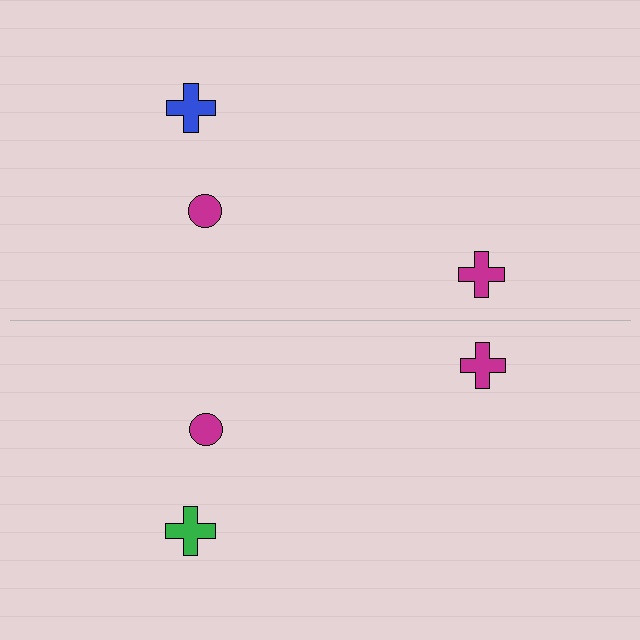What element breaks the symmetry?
The green cross on the bottom side breaks the symmetry — its mirror counterpart is blue.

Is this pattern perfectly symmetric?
No, the pattern is not perfectly symmetric. The green cross on the bottom side breaks the symmetry — its mirror counterpart is blue.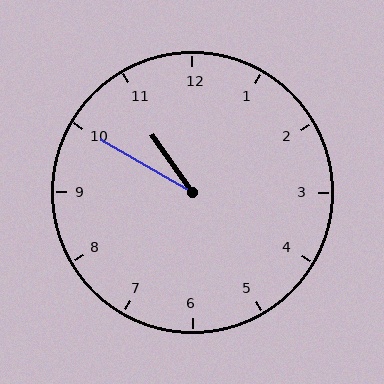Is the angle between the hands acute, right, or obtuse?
It is acute.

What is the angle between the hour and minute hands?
Approximately 25 degrees.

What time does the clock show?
10:50.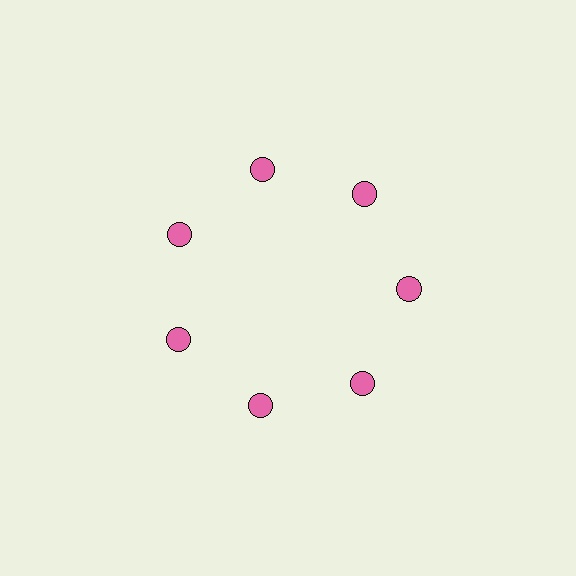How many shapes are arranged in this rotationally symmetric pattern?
There are 7 shapes, arranged in 7 groups of 1.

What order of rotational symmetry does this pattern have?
This pattern has 7-fold rotational symmetry.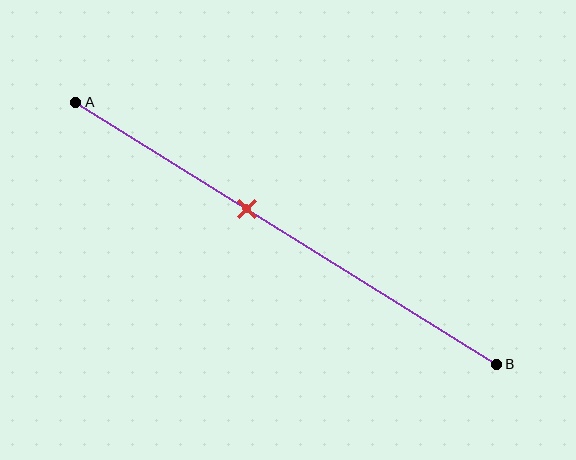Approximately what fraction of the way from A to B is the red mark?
The red mark is approximately 40% of the way from A to B.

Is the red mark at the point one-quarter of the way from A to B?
No, the mark is at about 40% from A, not at the 25% one-quarter point.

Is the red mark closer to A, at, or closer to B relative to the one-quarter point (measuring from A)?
The red mark is closer to point B than the one-quarter point of segment AB.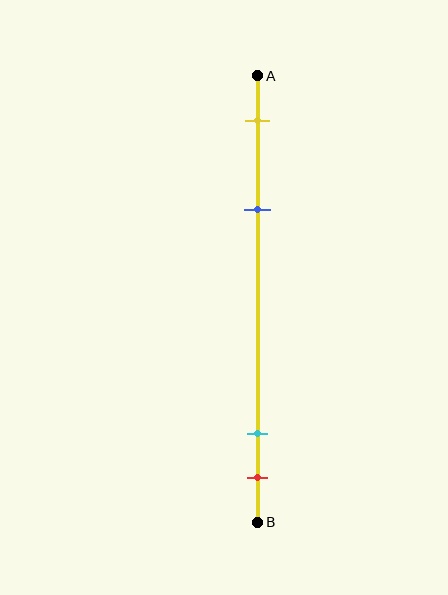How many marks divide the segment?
There are 4 marks dividing the segment.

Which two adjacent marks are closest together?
The cyan and red marks are the closest adjacent pair.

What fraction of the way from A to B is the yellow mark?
The yellow mark is approximately 10% (0.1) of the way from A to B.